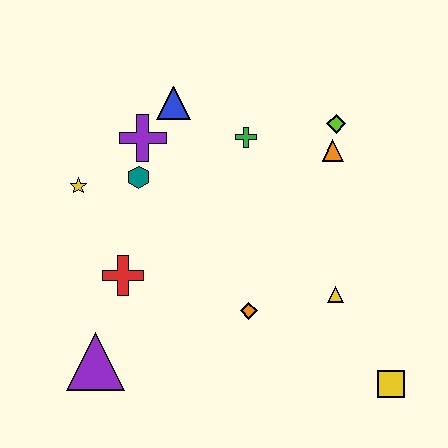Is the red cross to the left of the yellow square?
Yes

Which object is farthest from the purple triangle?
The lime diamond is farthest from the purple triangle.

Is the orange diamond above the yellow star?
No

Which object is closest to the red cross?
The purple triangle is closest to the red cross.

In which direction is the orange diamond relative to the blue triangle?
The orange diamond is below the blue triangle.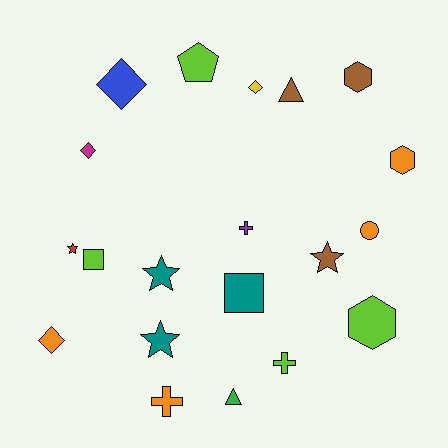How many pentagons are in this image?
There is 1 pentagon.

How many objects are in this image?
There are 20 objects.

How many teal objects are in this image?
There are 3 teal objects.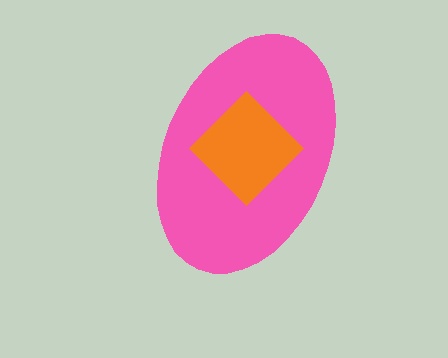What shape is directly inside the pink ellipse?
The orange diamond.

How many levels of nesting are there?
2.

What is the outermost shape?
The pink ellipse.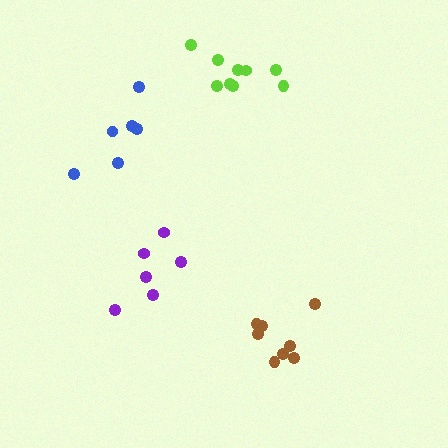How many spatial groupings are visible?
There are 4 spatial groupings.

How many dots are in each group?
Group 1: 6 dots, Group 2: 8 dots, Group 3: 9 dots, Group 4: 6 dots (29 total).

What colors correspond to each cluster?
The clusters are colored: purple, brown, lime, blue.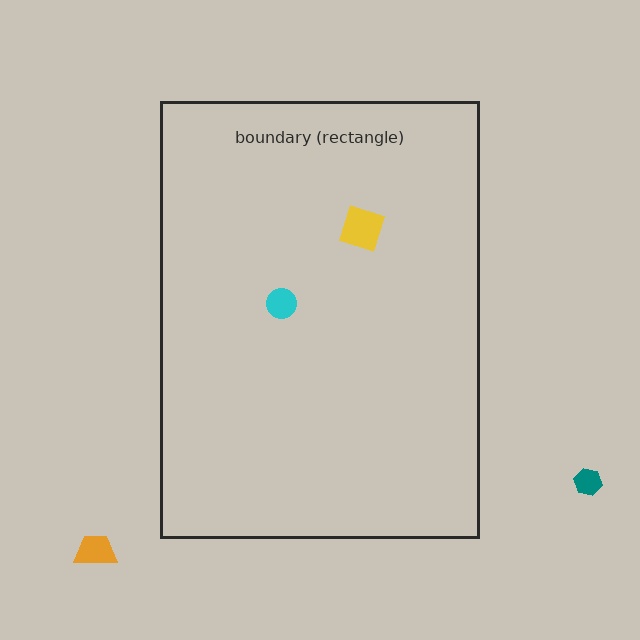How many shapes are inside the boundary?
2 inside, 2 outside.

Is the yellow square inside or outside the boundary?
Inside.